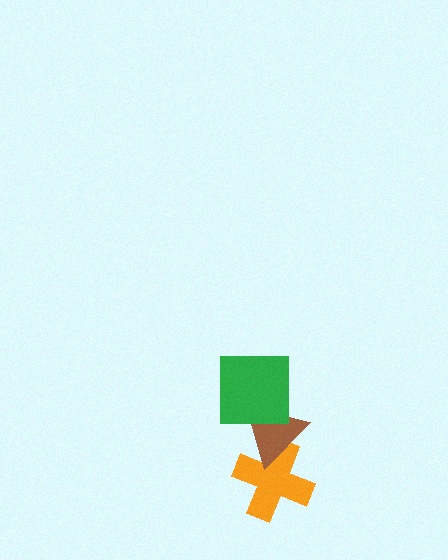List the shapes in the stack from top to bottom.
From top to bottom: the green square, the brown triangle, the orange cross.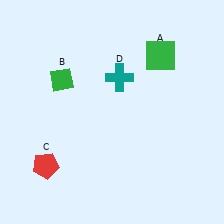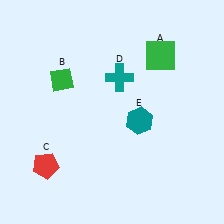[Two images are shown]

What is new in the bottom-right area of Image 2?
A teal hexagon (E) was added in the bottom-right area of Image 2.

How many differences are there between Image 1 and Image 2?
There is 1 difference between the two images.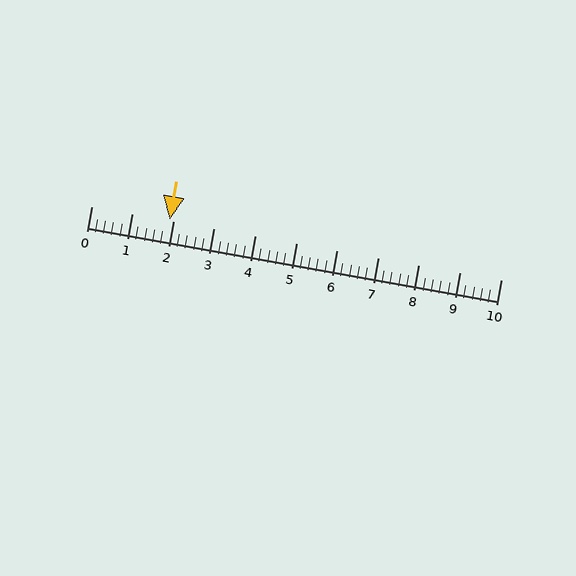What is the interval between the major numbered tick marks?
The major tick marks are spaced 1 units apart.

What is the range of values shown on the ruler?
The ruler shows values from 0 to 10.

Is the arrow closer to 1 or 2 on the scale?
The arrow is closer to 2.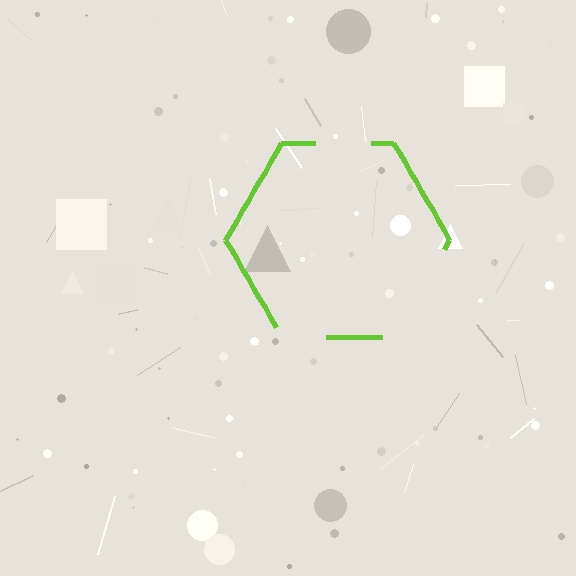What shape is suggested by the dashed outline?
The dashed outline suggests a hexagon.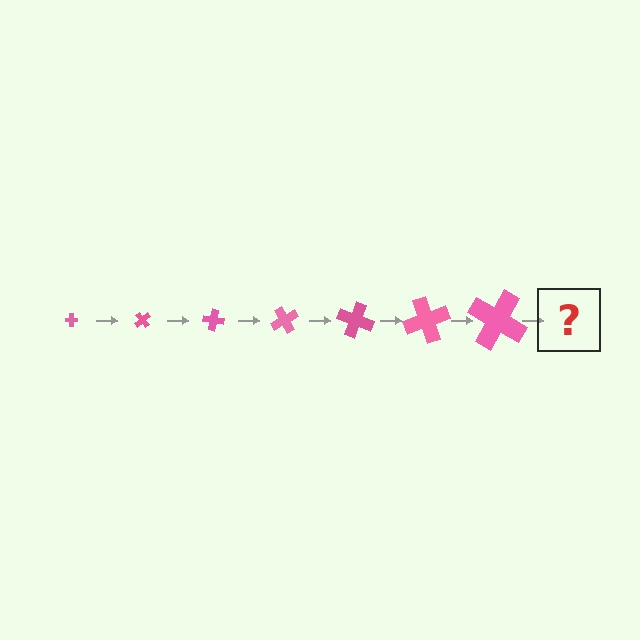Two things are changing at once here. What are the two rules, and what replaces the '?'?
The two rules are that the cross grows larger each step and it rotates 50 degrees each step. The '?' should be a cross, larger than the previous one and rotated 350 degrees from the start.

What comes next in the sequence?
The next element should be a cross, larger than the previous one and rotated 350 degrees from the start.